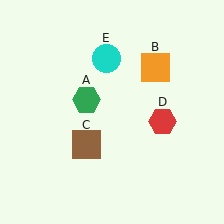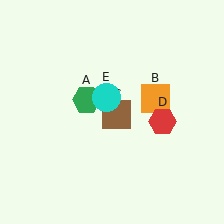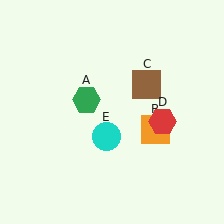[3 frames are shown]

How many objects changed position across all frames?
3 objects changed position: orange square (object B), brown square (object C), cyan circle (object E).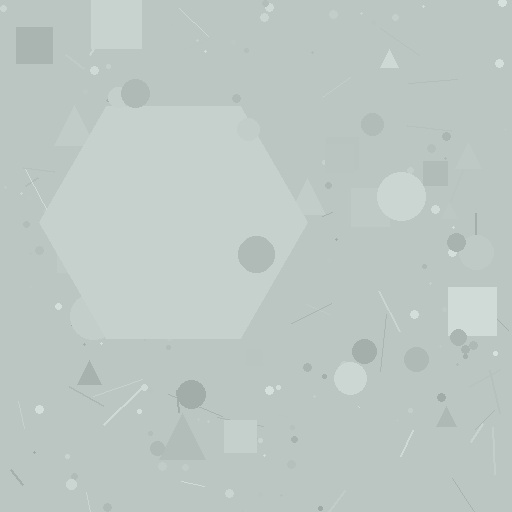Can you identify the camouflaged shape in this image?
The camouflaged shape is a hexagon.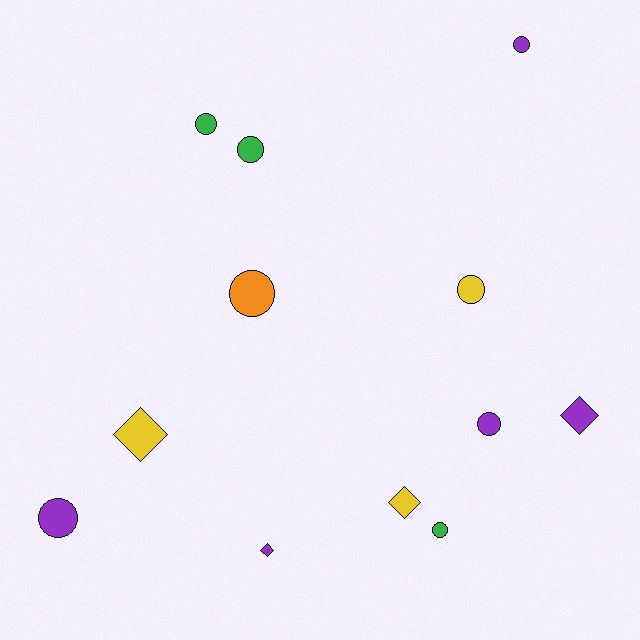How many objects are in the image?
There are 12 objects.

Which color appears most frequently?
Purple, with 5 objects.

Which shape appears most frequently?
Circle, with 8 objects.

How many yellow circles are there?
There is 1 yellow circle.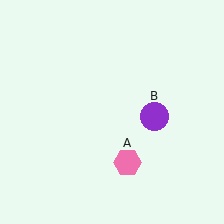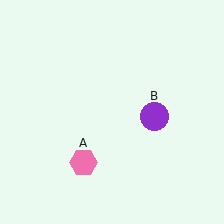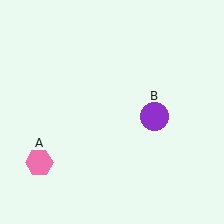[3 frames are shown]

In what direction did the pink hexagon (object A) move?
The pink hexagon (object A) moved left.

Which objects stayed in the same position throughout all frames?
Purple circle (object B) remained stationary.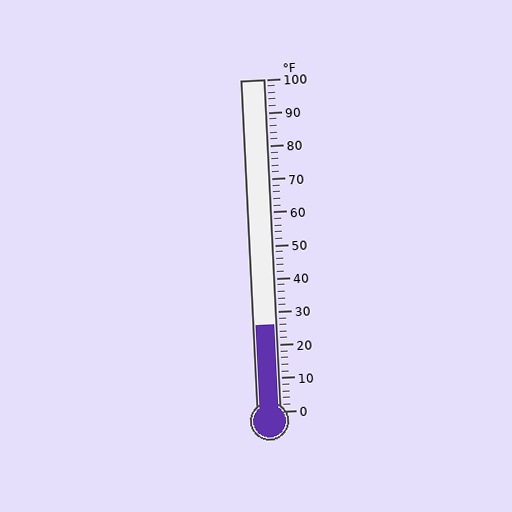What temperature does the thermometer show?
The thermometer shows approximately 26°F.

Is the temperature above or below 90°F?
The temperature is below 90°F.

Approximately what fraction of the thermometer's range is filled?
The thermometer is filled to approximately 25% of its range.